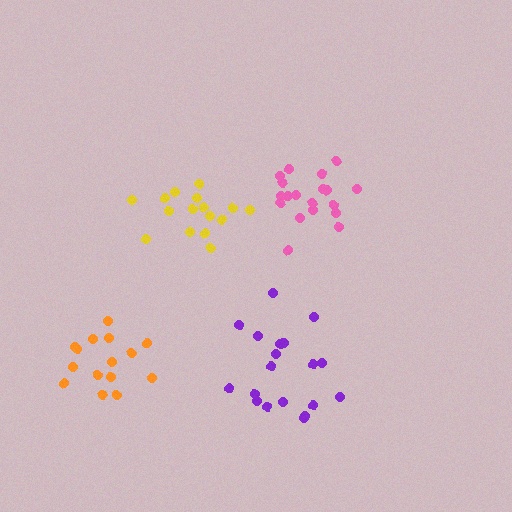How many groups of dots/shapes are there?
There are 4 groups.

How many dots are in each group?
Group 1: 20 dots, Group 2: 19 dots, Group 3: 15 dots, Group 4: 16 dots (70 total).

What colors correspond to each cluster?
The clusters are colored: purple, pink, orange, yellow.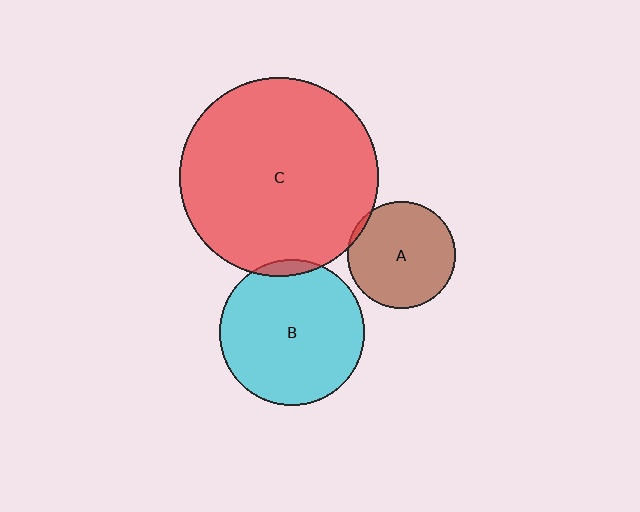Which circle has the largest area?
Circle C (red).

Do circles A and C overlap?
Yes.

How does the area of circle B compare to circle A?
Approximately 1.8 times.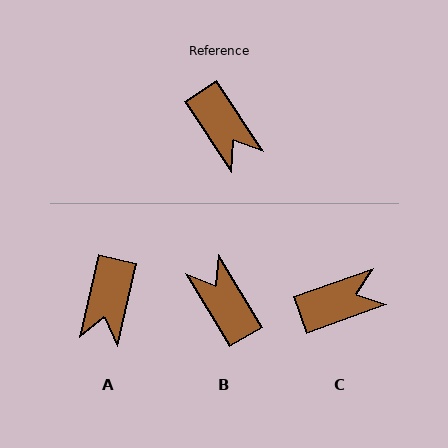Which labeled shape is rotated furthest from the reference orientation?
B, about 178 degrees away.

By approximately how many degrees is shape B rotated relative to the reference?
Approximately 178 degrees counter-clockwise.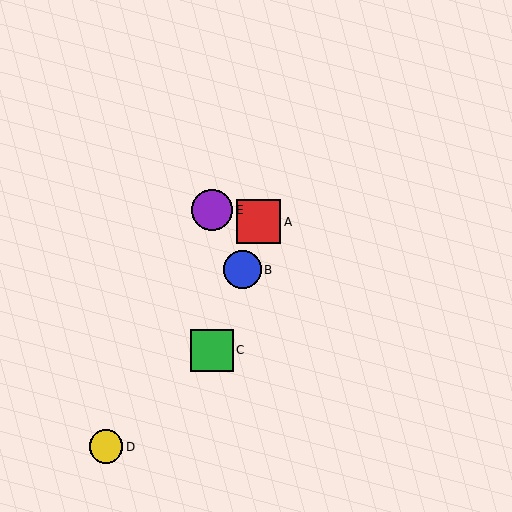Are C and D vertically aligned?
No, C is at x≈212 and D is at x≈106.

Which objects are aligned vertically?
Objects C, E are aligned vertically.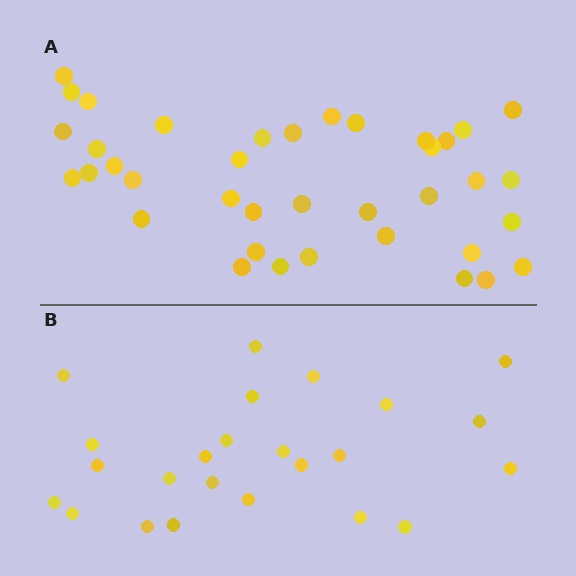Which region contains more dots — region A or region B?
Region A (the top region) has more dots.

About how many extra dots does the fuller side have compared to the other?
Region A has approximately 15 more dots than region B.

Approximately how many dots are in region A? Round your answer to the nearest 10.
About 40 dots. (The exact count is 38, which rounds to 40.)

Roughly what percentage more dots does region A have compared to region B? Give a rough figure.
About 60% more.